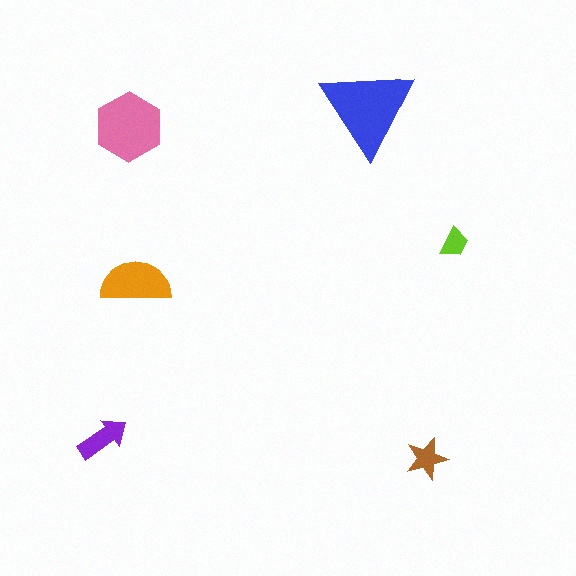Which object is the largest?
The blue triangle.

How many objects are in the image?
There are 6 objects in the image.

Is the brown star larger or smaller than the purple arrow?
Smaller.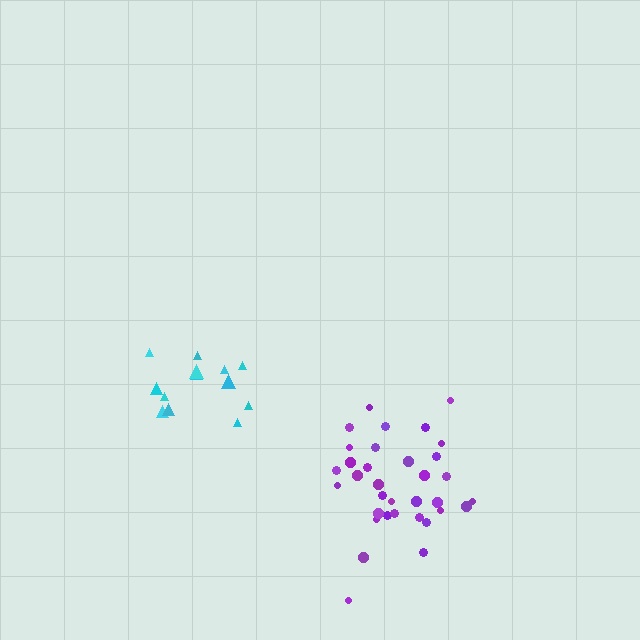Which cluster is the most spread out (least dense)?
Cyan.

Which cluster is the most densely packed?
Purple.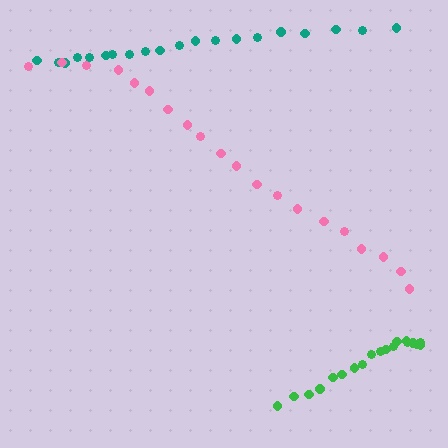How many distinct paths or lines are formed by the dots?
There are 3 distinct paths.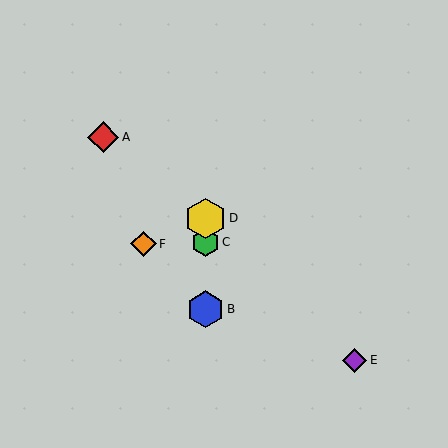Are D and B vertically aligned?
Yes, both are at x≈206.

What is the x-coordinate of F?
Object F is at x≈143.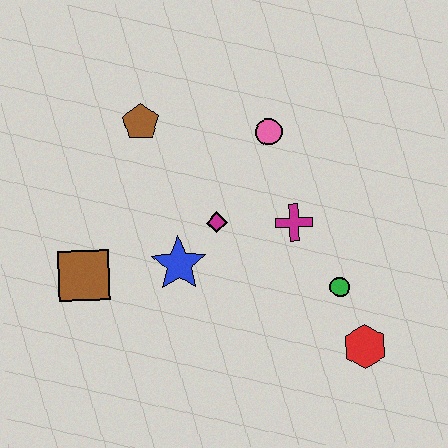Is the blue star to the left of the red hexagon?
Yes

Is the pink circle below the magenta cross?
No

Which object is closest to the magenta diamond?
The blue star is closest to the magenta diamond.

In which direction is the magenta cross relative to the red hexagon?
The magenta cross is above the red hexagon.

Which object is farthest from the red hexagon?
The brown pentagon is farthest from the red hexagon.